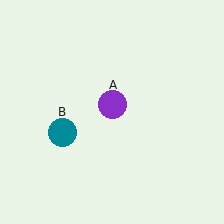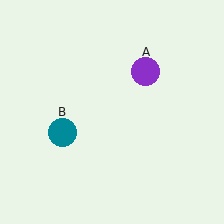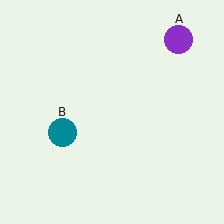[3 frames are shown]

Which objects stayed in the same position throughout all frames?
Teal circle (object B) remained stationary.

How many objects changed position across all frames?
1 object changed position: purple circle (object A).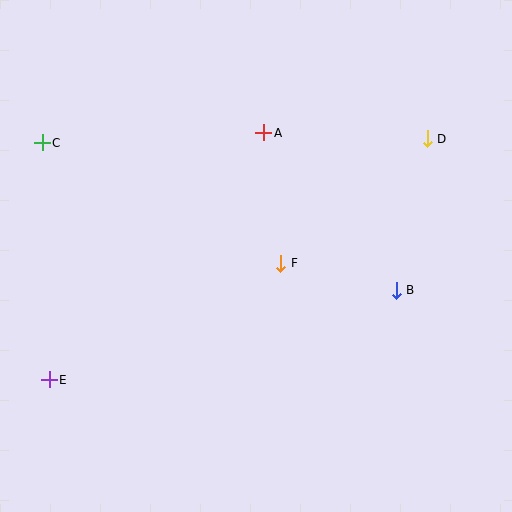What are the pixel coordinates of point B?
Point B is at (396, 290).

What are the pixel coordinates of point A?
Point A is at (264, 133).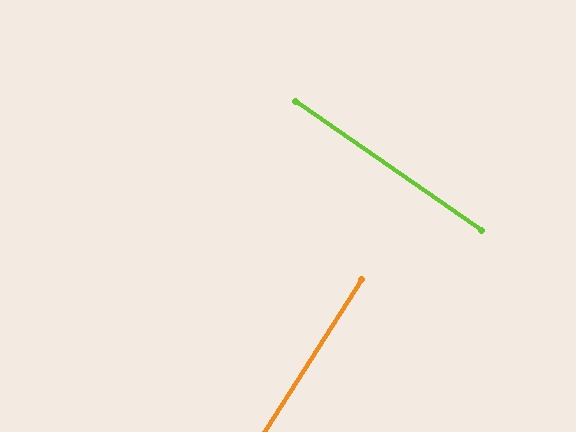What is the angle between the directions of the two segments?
Approximately 88 degrees.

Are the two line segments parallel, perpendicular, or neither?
Perpendicular — they meet at approximately 88°.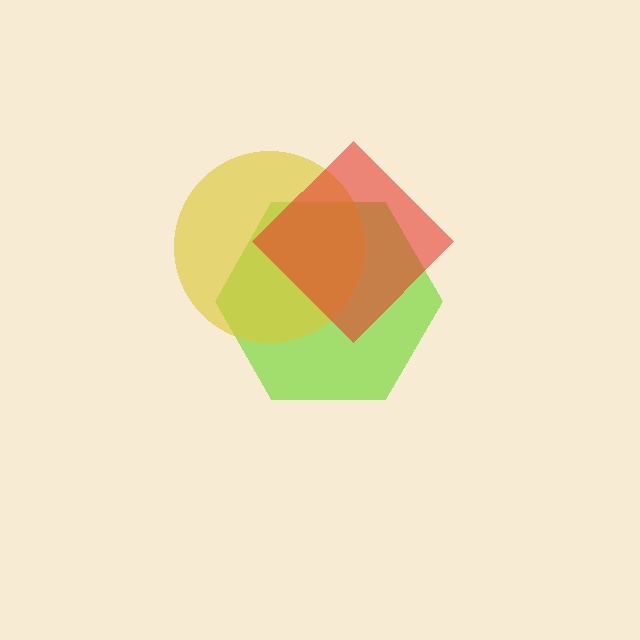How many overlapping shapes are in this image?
There are 3 overlapping shapes in the image.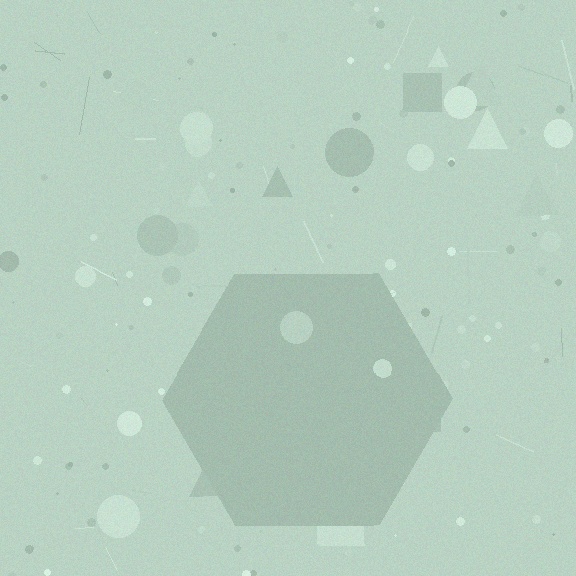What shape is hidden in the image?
A hexagon is hidden in the image.